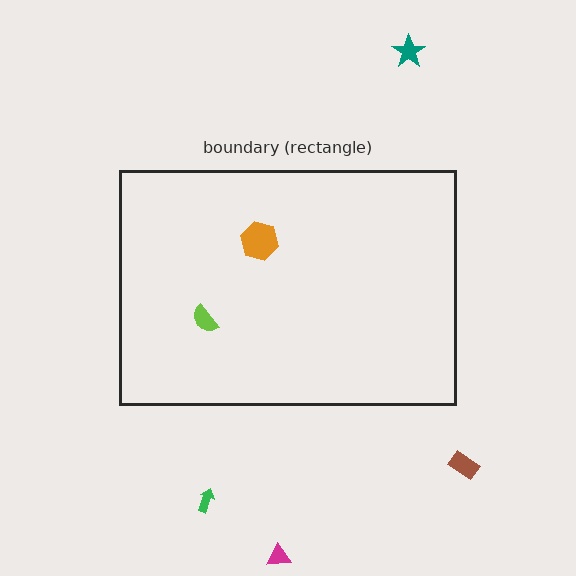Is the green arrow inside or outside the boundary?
Outside.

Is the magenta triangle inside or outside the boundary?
Outside.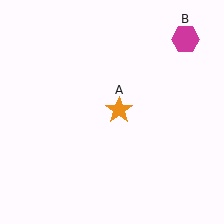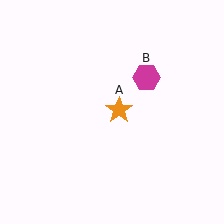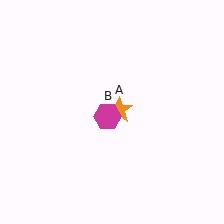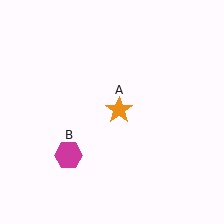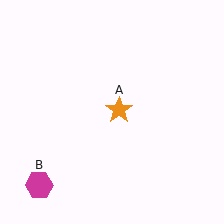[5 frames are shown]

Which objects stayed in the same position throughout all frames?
Orange star (object A) remained stationary.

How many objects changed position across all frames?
1 object changed position: magenta hexagon (object B).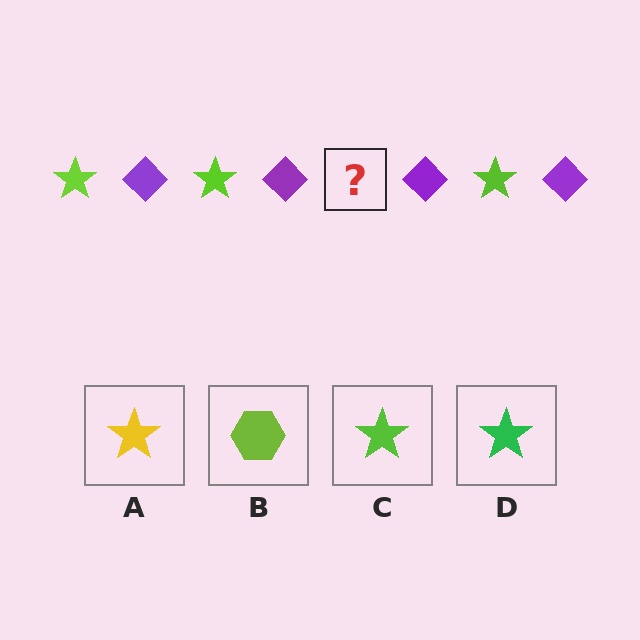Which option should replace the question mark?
Option C.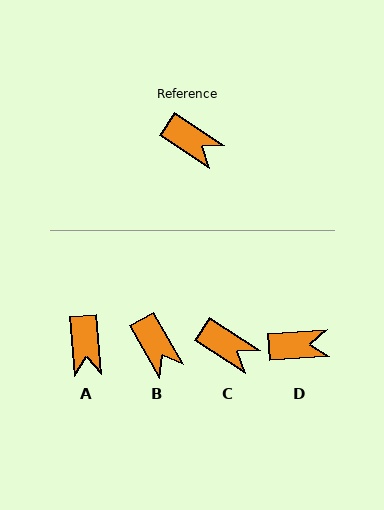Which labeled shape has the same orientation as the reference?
C.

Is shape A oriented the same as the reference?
No, it is off by about 52 degrees.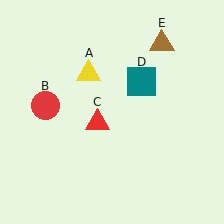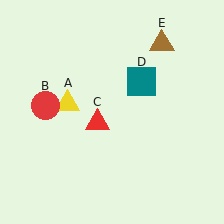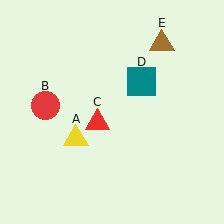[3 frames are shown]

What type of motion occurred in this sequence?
The yellow triangle (object A) rotated counterclockwise around the center of the scene.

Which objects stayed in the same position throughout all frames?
Red circle (object B) and red triangle (object C) and teal square (object D) and brown triangle (object E) remained stationary.